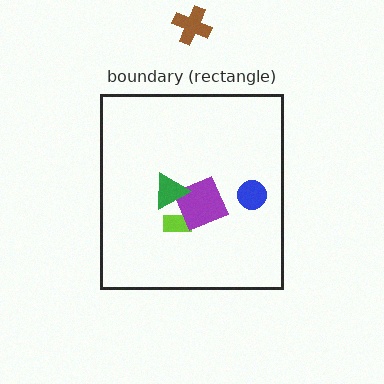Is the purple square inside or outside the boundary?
Inside.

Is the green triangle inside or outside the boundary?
Inside.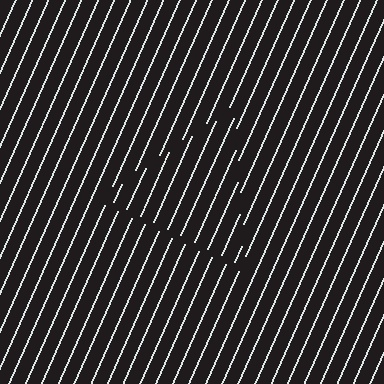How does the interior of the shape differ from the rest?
The interior of the shape contains the same grating, shifted by half a period — the contour is defined by the phase discontinuity where line-ends from the inner and outer gratings abut.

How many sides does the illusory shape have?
3 sides — the line-ends trace a triangle.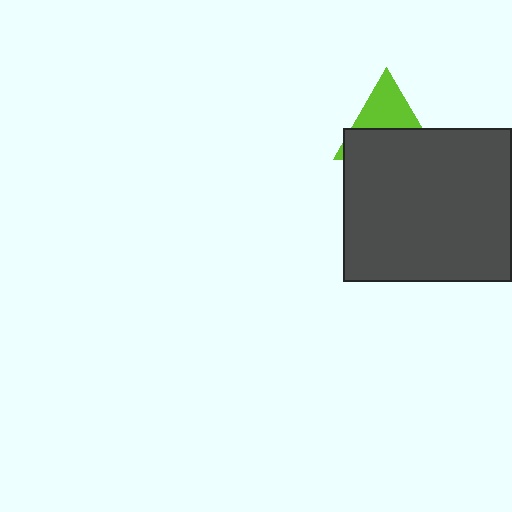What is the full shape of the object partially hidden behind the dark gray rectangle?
The partially hidden object is a lime triangle.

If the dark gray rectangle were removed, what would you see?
You would see the complete lime triangle.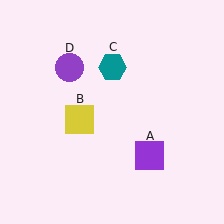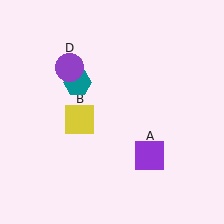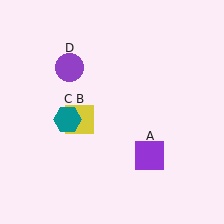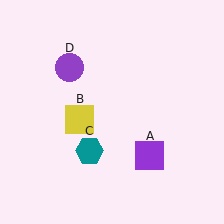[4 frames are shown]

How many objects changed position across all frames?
1 object changed position: teal hexagon (object C).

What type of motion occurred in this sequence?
The teal hexagon (object C) rotated counterclockwise around the center of the scene.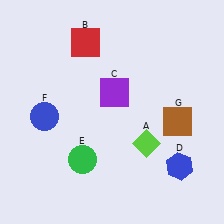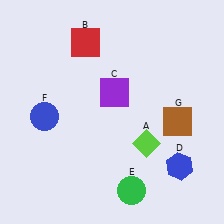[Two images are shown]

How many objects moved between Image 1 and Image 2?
1 object moved between the two images.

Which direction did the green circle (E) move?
The green circle (E) moved right.